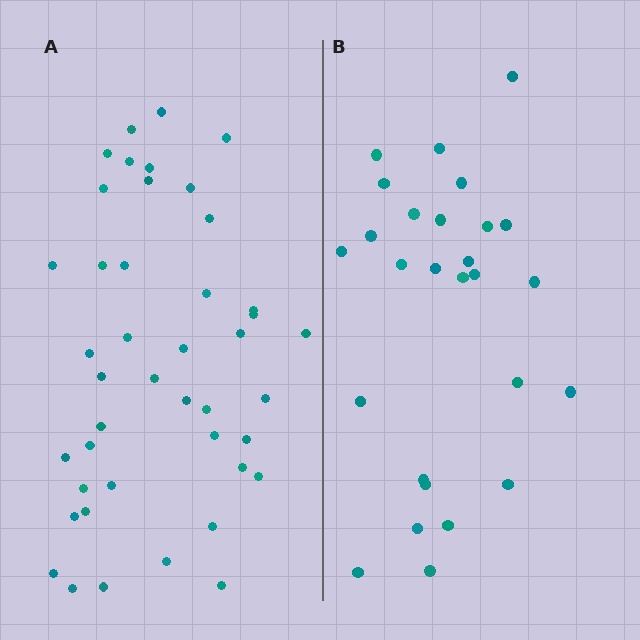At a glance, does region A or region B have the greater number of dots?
Region A (the left region) has more dots.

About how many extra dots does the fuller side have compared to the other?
Region A has approximately 15 more dots than region B.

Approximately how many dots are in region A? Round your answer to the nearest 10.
About 40 dots. (The exact count is 43, which rounds to 40.)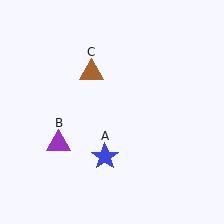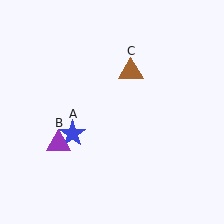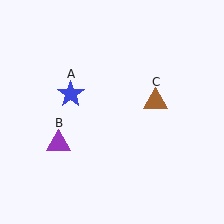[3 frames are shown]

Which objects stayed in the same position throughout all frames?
Purple triangle (object B) remained stationary.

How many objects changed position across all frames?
2 objects changed position: blue star (object A), brown triangle (object C).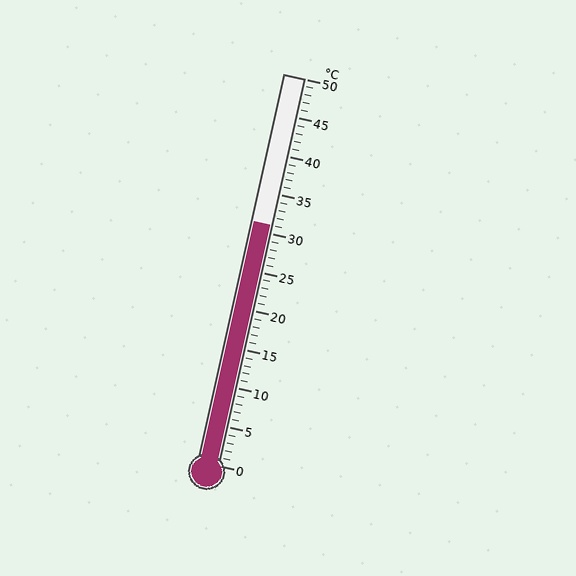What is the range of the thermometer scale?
The thermometer scale ranges from 0°C to 50°C.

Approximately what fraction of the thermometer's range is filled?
The thermometer is filled to approximately 60% of its range.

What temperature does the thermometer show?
The thermometer shows approximately 31°C.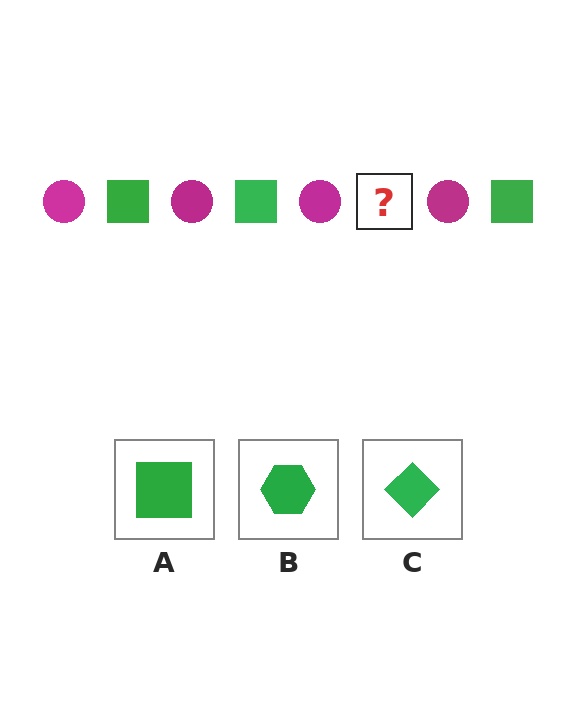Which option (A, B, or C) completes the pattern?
A.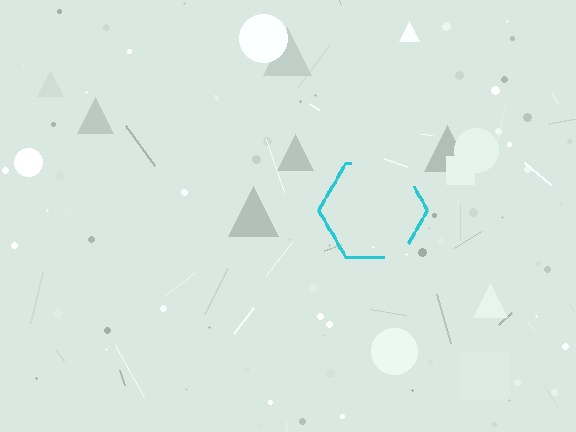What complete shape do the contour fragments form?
The contour fragments form a hexagon.